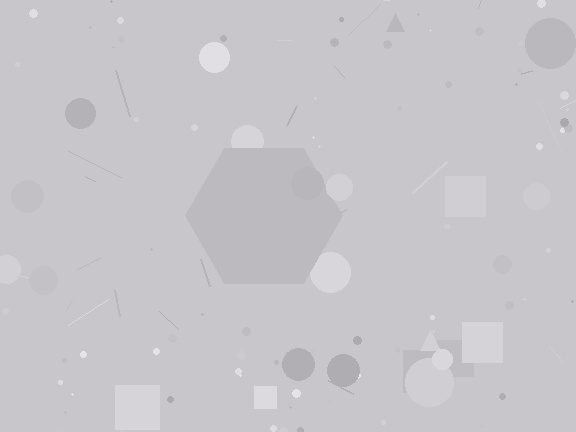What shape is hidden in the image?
A hexagon is hidden in the image.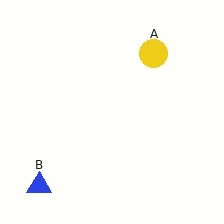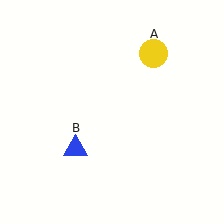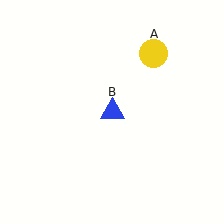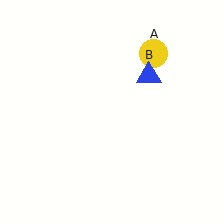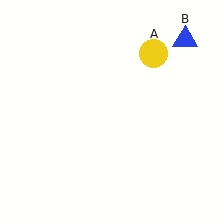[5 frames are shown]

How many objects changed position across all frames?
1 object changed position: blue triangle (object B).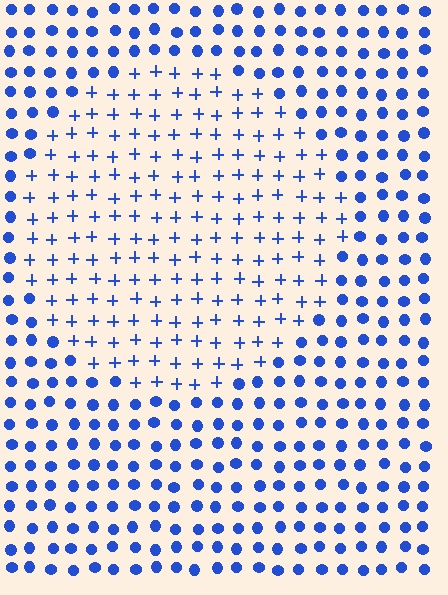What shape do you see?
I see a circle.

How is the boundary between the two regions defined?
The boundary is defined by a change in element shape: plus signs inside vs. circles outside. All elements share the same color and spacing.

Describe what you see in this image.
The image is filled with small blue elements arranged in a uniform grid. A circle-shaped region contains plus signs, while the surrounding area contains circles. The boundary is defined purely by the change in element shape.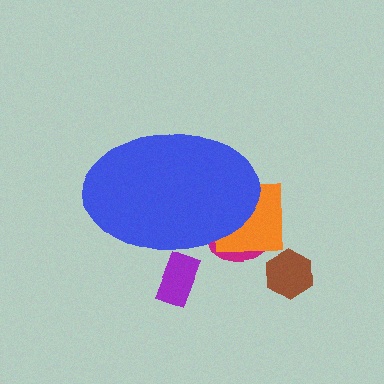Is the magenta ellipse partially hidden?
Yes, the magenta ellipse is partially hidden behind the blue ellipse.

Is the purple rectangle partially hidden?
Yes, the purple rectangle is partially hidden behind the blue ellipse.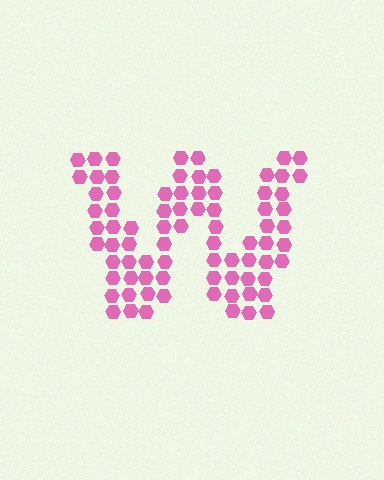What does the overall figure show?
The overall figure shows the letter W.